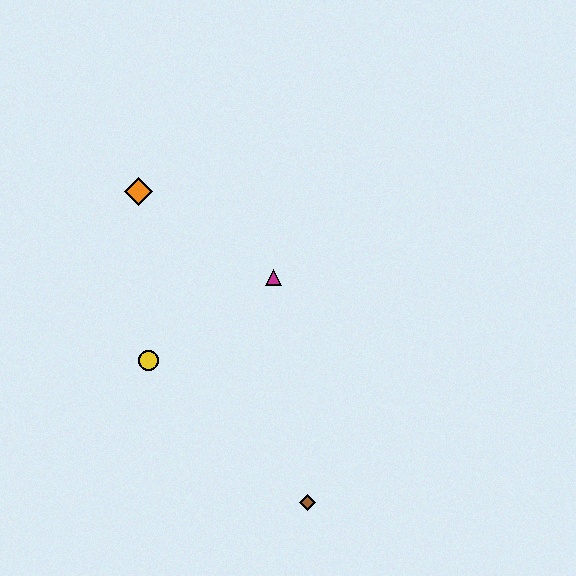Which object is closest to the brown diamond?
The yellow circle is closest to the brown diamond.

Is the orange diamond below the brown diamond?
No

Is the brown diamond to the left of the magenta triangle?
No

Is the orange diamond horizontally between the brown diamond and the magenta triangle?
No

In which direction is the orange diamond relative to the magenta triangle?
The orange diamond is to the left of the magenta triangle.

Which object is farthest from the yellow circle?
The brown diamond is farthest from the yellow circle.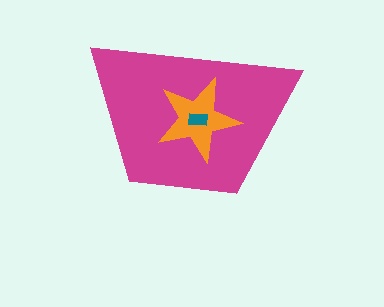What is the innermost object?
The teal rectangle.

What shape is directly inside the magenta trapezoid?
The orange star.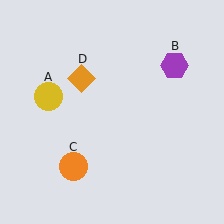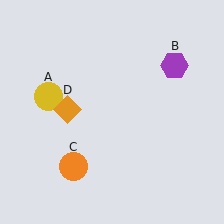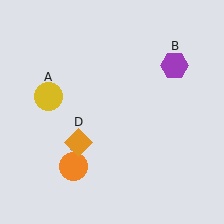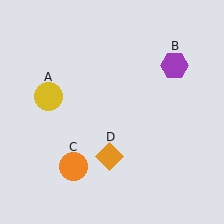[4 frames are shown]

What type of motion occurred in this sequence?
The orange diamond (object D) rotated counterclockwise around the center of the scene.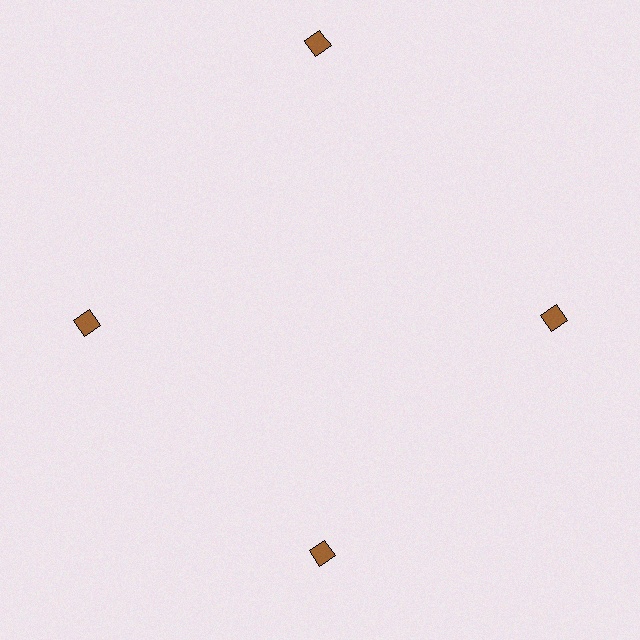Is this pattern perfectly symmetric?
No. The 4 brown diamonds are arranged in a ring, but one element near the 12 o'clock position is pushed outward from the center, breaking the 4-fold rotational symmetry.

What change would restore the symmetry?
The symmetry would be restored by moving it inward, back onto the ring so that all 4 diamonds sit at equal angles and equal distance from the center.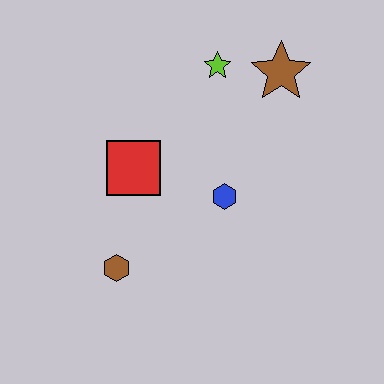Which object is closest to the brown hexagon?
The red square is closest to the brown hexagon.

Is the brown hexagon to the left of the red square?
Yes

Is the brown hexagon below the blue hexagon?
Yes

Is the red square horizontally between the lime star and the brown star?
No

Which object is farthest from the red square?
The brown star is farthest from the red square.